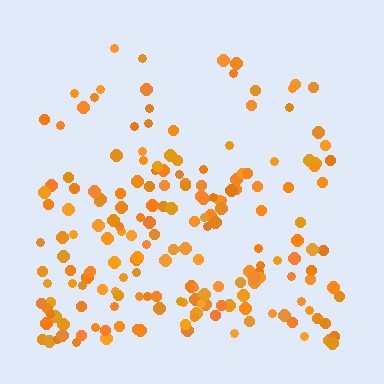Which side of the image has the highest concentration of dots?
The bottom.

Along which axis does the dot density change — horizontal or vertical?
Vertical.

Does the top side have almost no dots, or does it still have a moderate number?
Still a moderate number, just noticeably fewer than the bottom.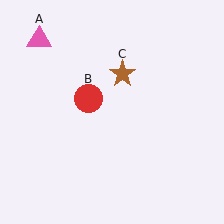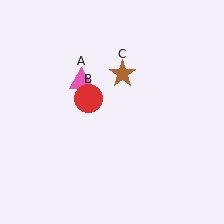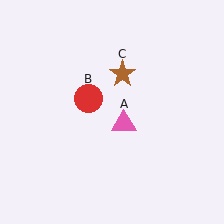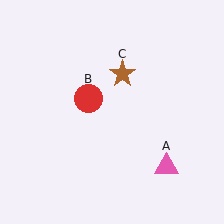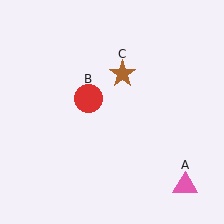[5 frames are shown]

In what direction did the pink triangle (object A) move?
The pink triangle (object A) moved down and to the right.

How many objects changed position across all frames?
1 object changed position: pink triangle (object A).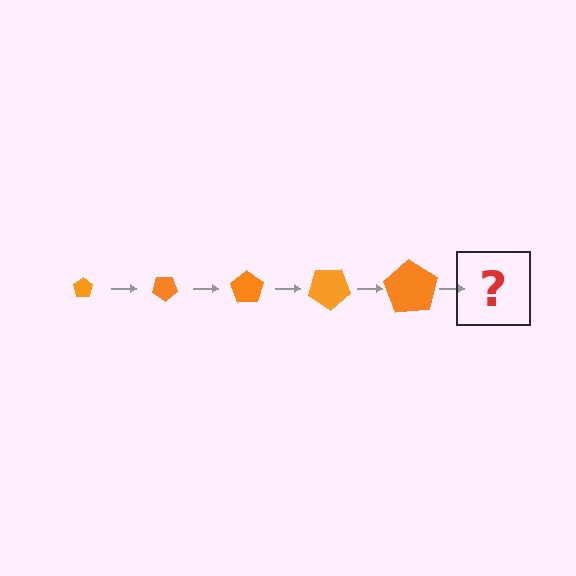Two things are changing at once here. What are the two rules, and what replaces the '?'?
The two rules are that the pentagon grows larger each step and it rotates 35 degrees each step. The '?' should be a pentagon, larger than the previous one and rotated 175 degrees from the start.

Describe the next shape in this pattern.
It should be a pentagon, larger than the previous one and rotated 175 degrees from the start.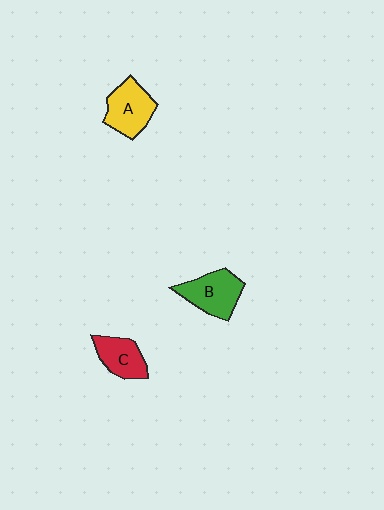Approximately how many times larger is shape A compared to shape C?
Approximately 1.2 times.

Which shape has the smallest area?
Shape C (red).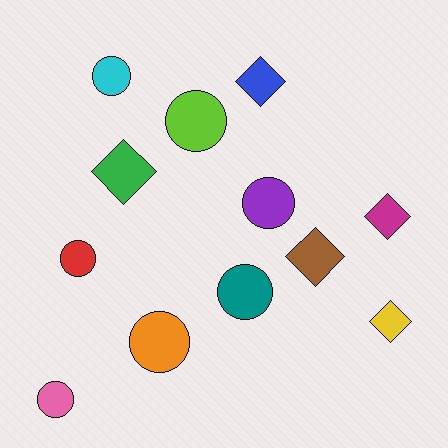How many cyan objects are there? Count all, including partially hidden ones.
There is 1 cyan object.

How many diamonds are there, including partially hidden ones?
There are 5 diamonds.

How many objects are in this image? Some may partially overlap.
There are 12 objects.